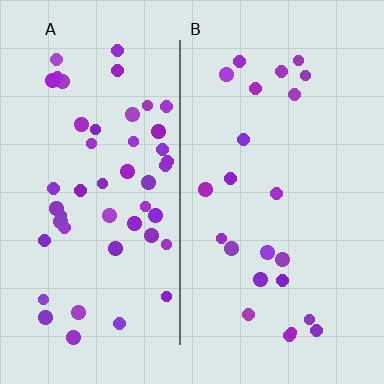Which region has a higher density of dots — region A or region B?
A (the left).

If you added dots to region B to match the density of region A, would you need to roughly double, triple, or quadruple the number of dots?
Approximately double.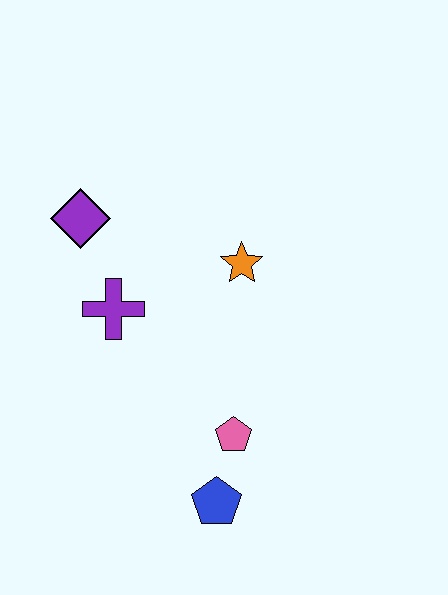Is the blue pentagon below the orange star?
Yes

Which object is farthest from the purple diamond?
The blue pentagon is farthest from the purple diamond.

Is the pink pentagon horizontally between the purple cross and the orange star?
Yes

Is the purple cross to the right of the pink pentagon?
No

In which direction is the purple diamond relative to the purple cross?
The purple diamond is above the purple cross.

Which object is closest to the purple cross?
The purple diamond is closest to the purple cross.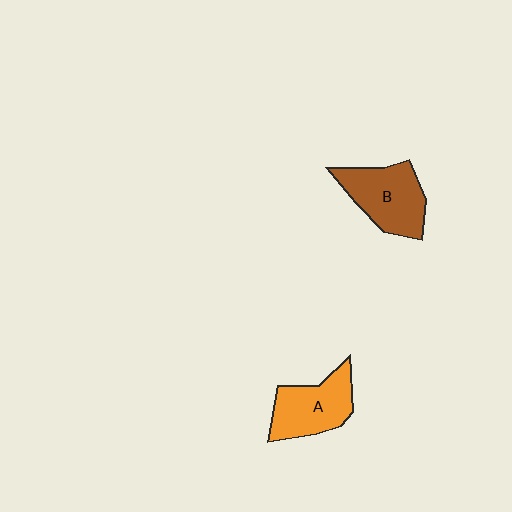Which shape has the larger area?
Shape B (brown).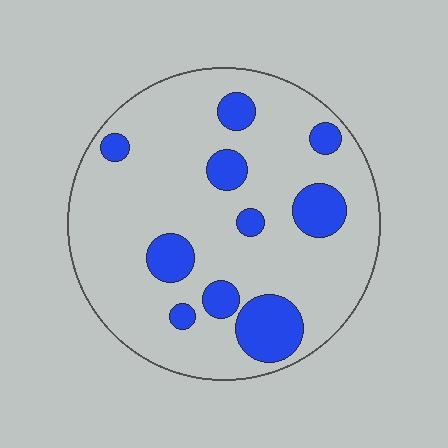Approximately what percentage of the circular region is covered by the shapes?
Approximately 20%.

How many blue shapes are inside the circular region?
10.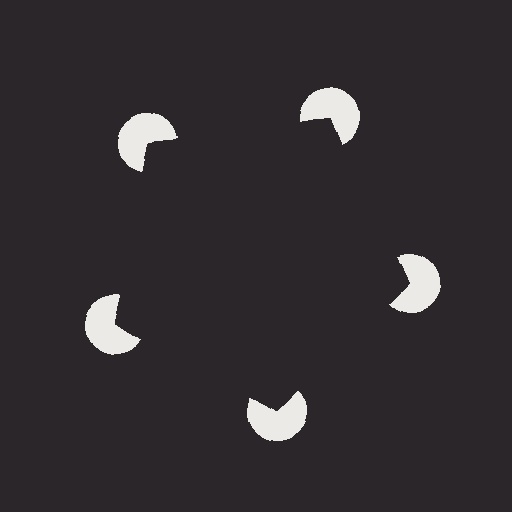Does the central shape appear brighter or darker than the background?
It typically appears slightly darker than the background, even though no actual brightness change is drawn.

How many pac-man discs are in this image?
There are 5 — one at each vertex of the illusory pentagon.